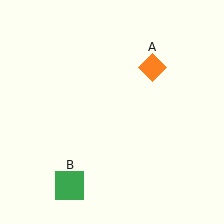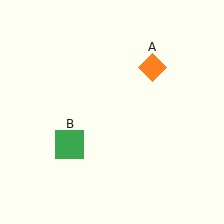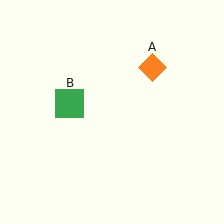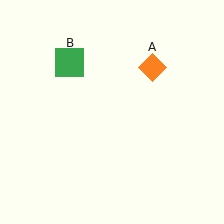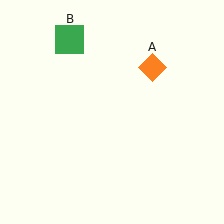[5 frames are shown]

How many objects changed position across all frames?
1 object changed position: green square (object B).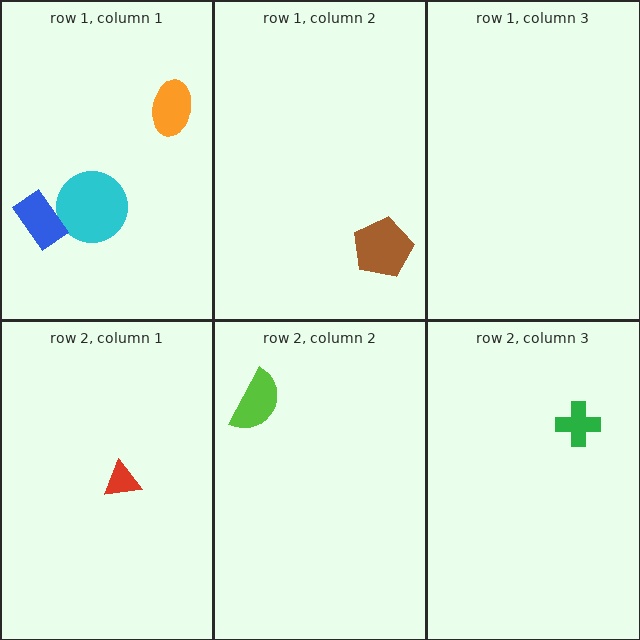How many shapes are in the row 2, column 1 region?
1.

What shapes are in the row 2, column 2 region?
The lime semicircle.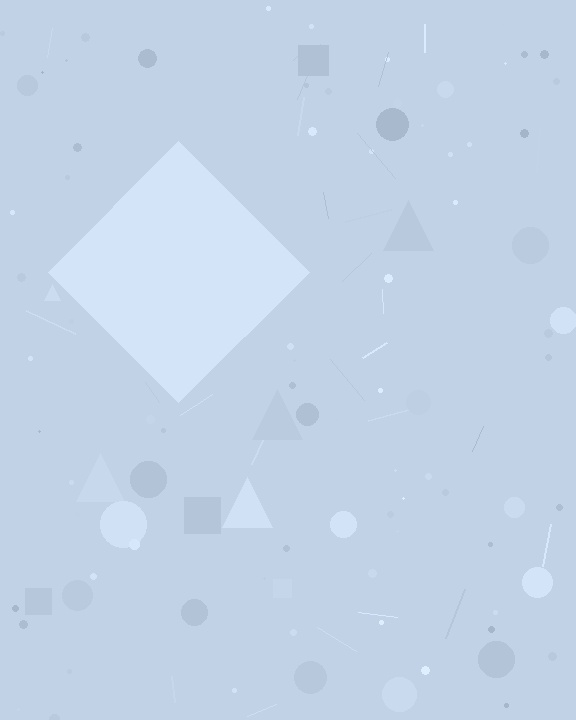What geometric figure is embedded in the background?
A diamond is embedded in the background.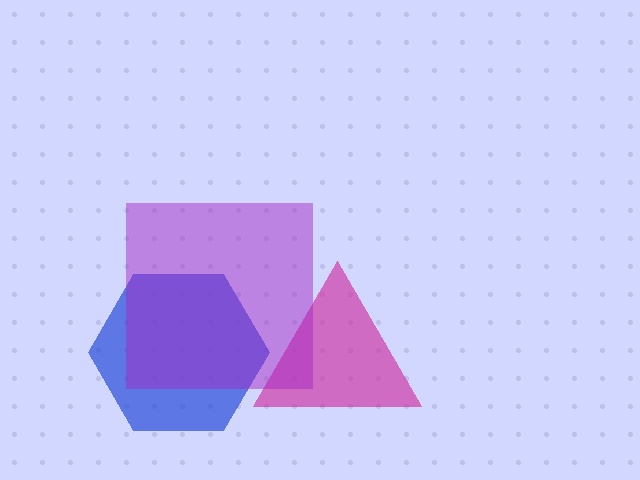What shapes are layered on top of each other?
The layered shapes are: a magenta triangle, a blue hexagon, a purple square.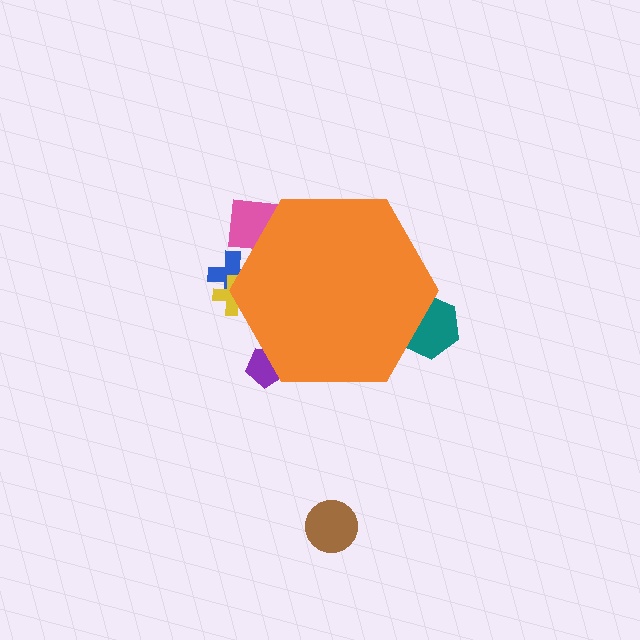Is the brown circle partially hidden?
No, the brown circle is fully visible.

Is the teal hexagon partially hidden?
Yes, the teal hexagon is partially hidden behind the orange hexagon.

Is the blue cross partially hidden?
Yes, the blue cross is partially hidden behind the orange hexagon.